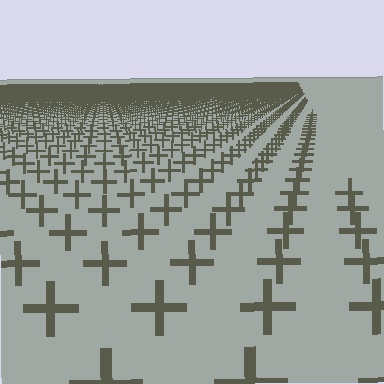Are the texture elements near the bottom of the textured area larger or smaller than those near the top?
Larger. Near the bottom, elements are closer to the viewer and appear at a bigger on-screen size.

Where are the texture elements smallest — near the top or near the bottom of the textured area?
Near the top.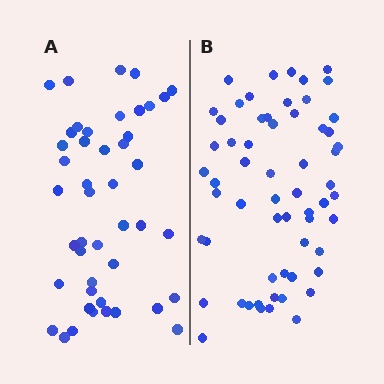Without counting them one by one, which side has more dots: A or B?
Region B (the right region) has more dots.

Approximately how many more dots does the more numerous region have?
Region B has approximately 15 more dots than region A.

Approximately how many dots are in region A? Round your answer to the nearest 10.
About 40 dots. (The exact count is 45, which rounds to 40.)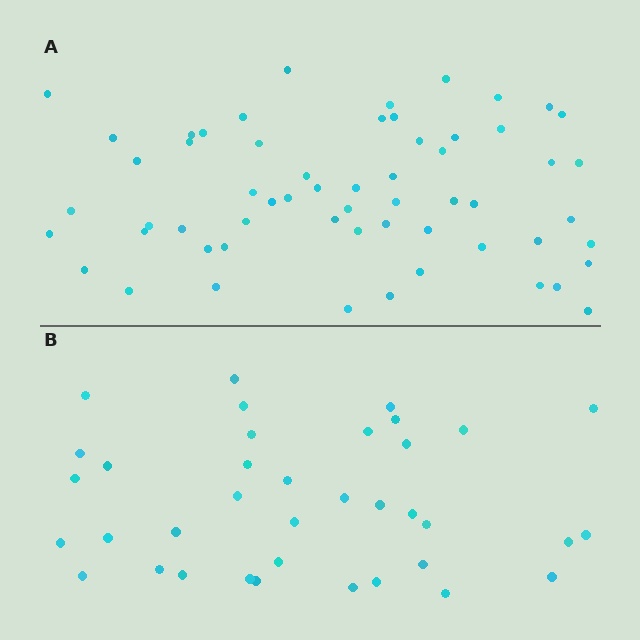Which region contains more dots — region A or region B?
Region A (the top region) has more dots.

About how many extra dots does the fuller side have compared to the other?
Region A has approximately 20 more dots than region B.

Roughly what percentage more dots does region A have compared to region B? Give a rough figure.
About 60% more.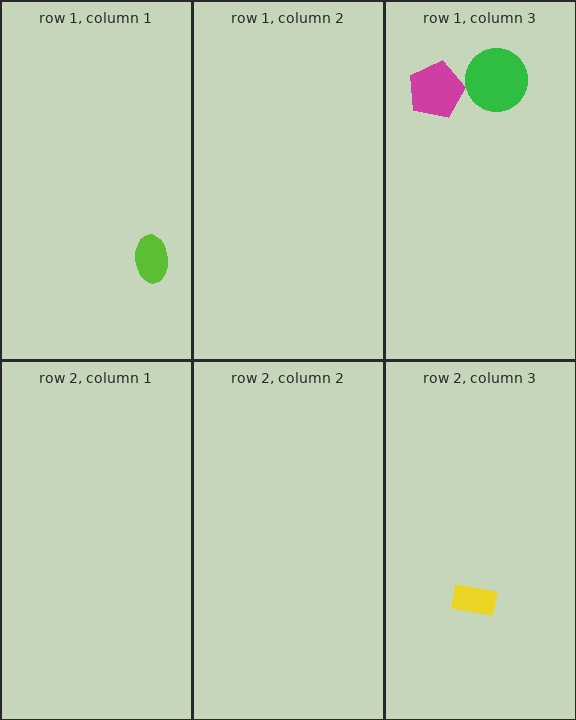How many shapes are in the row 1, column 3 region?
2.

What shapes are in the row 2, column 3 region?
The yellow rectangle.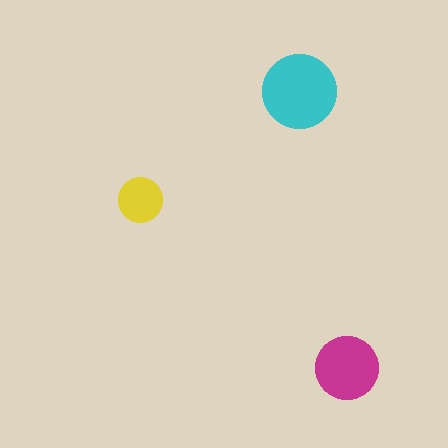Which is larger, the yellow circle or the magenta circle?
The magenta one.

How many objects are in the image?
There are 3 objects in the image.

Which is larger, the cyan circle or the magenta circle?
The cyan one.